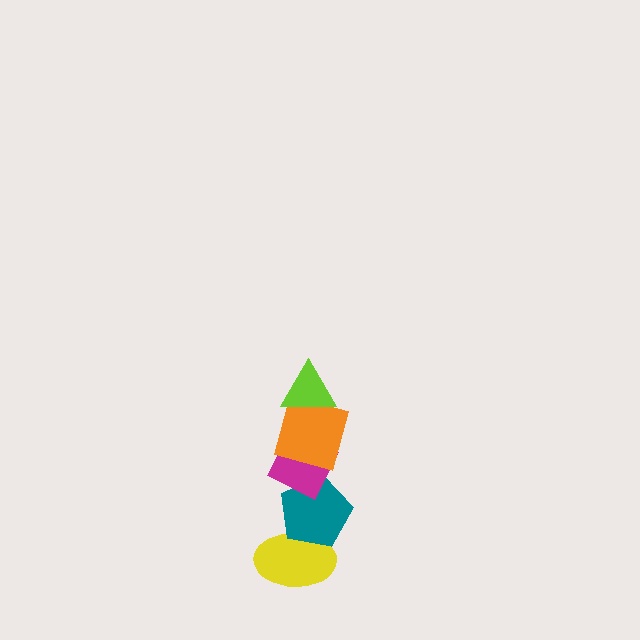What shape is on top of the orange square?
The lime triangle is on top of the orange square.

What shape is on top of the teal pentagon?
The magenta diamond is on top of the teal pentagon.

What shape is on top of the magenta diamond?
The orange square is on top of the magenta diamond.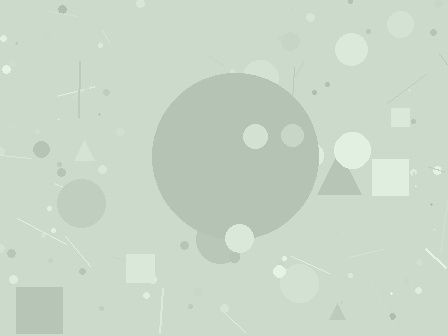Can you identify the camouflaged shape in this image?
The camouflaged shape is a circle.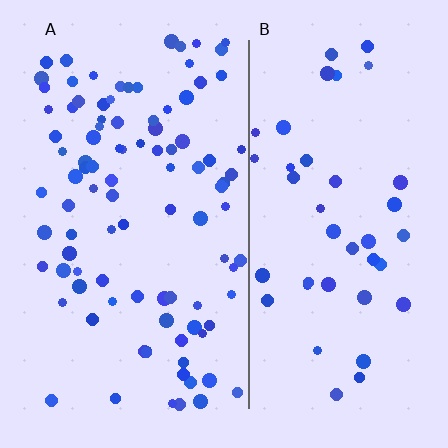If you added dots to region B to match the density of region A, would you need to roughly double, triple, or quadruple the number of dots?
Approximately double.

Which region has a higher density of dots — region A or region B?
A (the left).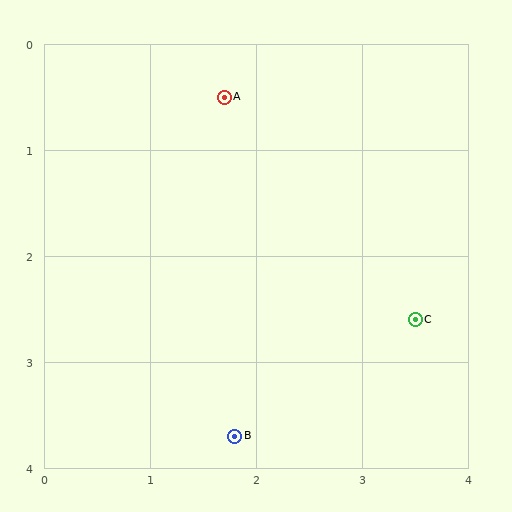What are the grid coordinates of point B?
Point B is at approximately (1.8, 3.7).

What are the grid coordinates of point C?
Point C is at approximately (3.5, 2.6).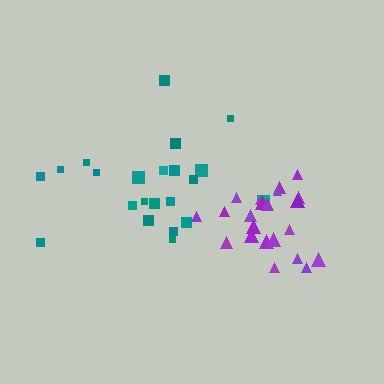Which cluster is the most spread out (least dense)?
Teal.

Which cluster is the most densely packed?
Purple.